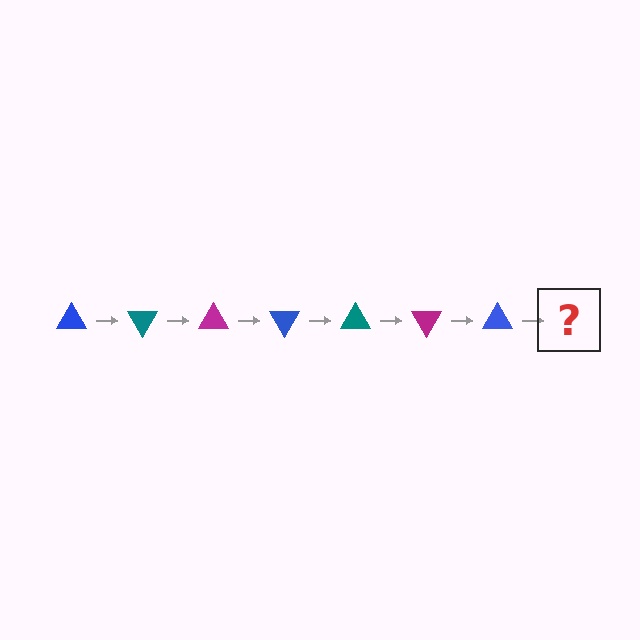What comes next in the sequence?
The next element should be a teal triangle, rotated 420 degrees from the start.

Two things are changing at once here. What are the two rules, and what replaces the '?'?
The two rules are that it rotates 60 degrees each step and the color cycles through blue, teal, and magenta. The '?' should be a teal triangle, rotated 420 degrees from the start.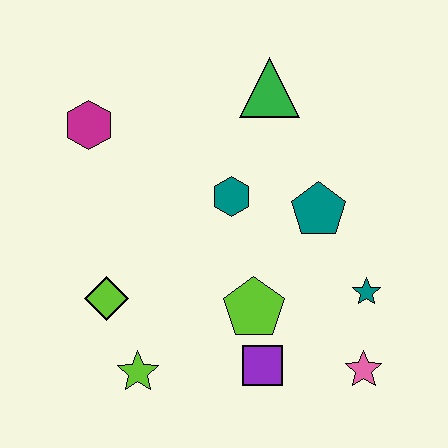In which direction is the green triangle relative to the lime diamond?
The green triangle is above the lime diamond.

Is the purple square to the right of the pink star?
No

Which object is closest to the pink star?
The teal star is closest to the pink star.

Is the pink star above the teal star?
No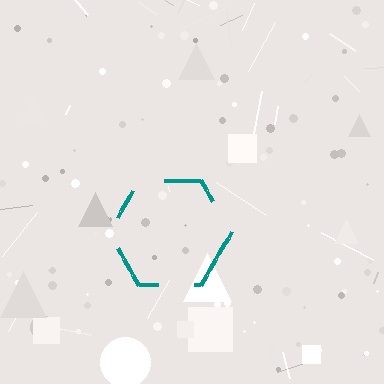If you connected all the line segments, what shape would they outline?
They would outline a hexagon.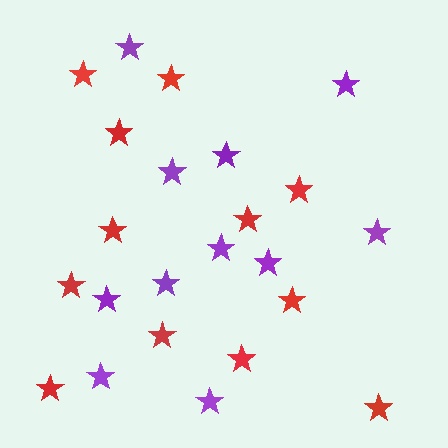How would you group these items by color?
There are 2 groups: one group of purple stars (11) and one group of red stars (12).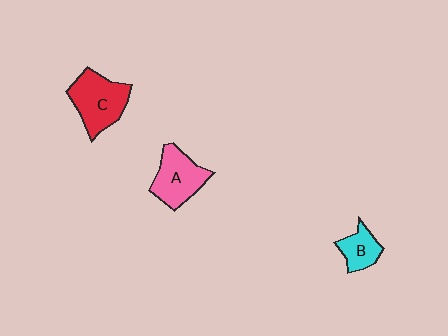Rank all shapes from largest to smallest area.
From largest to smallest: C (red), A (pink), B (cyan).